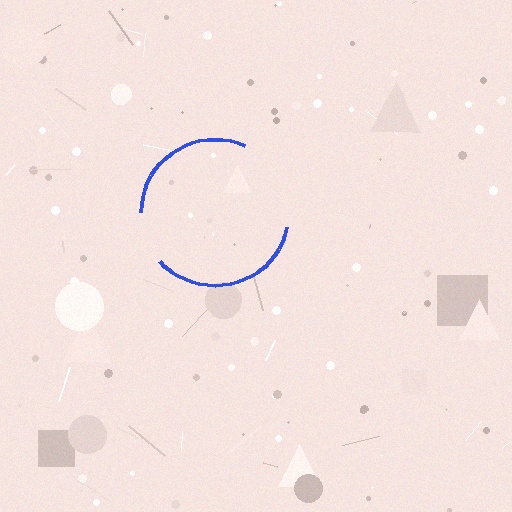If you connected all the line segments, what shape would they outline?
They would outline a circle.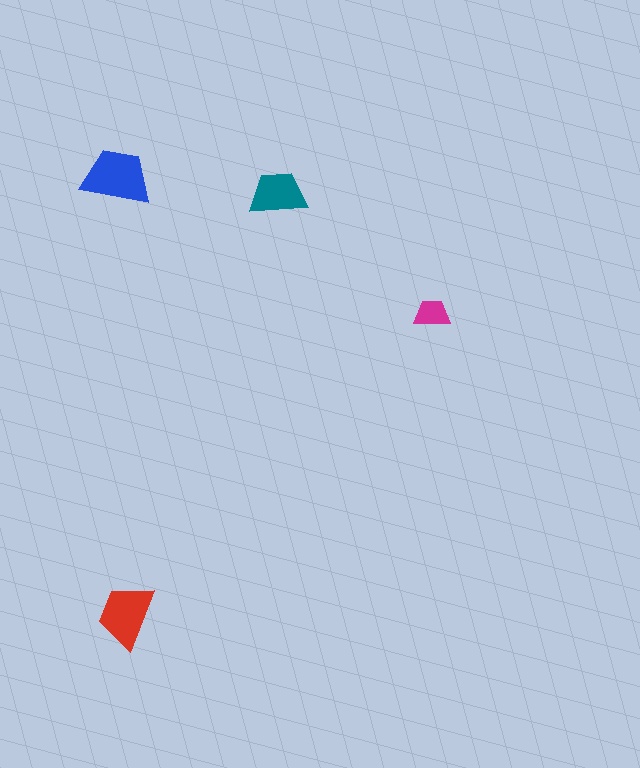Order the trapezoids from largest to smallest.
the blue one, the red one, the teal one, the magenta one.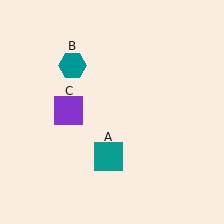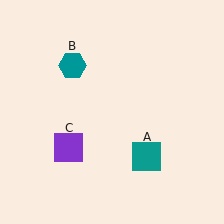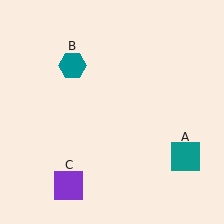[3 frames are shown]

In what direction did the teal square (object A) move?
The teal square (object A) moved right.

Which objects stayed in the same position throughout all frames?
Teal hexagon (object B) remained stationary.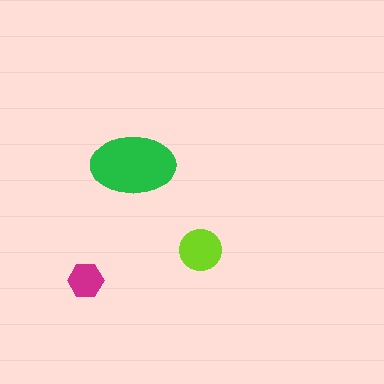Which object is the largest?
The green ellipse.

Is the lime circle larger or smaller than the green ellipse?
Smaller.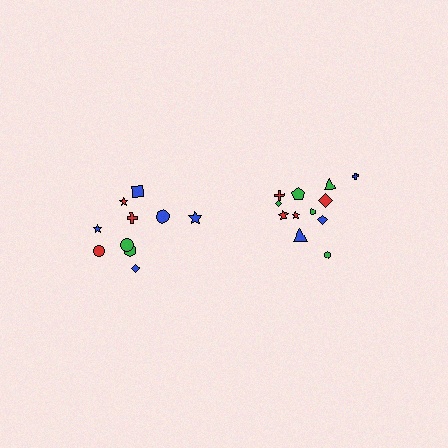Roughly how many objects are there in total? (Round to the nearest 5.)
Roughly 20 objects in total.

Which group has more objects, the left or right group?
The right group.